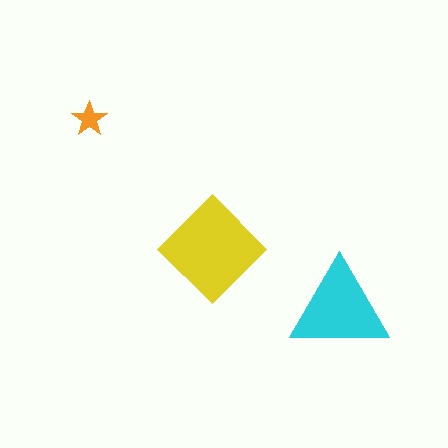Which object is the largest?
The yellow diamond.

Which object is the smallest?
The orange star.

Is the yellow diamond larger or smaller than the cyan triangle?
Larger.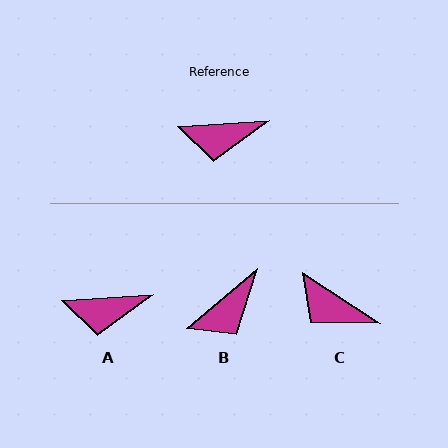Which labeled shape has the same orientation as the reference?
A.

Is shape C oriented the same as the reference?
No, it is off by about 37 degrees.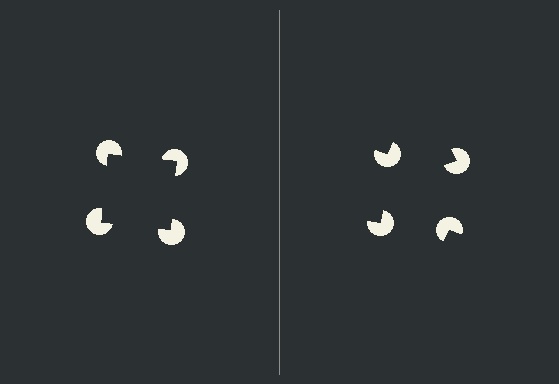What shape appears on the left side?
An illusory square.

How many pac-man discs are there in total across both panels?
8 — 4 on each side.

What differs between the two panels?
The pac-man discs are positioned identically on both sides; only the wedge orientations differ. On the left they align to a square; on the right they are misaligned.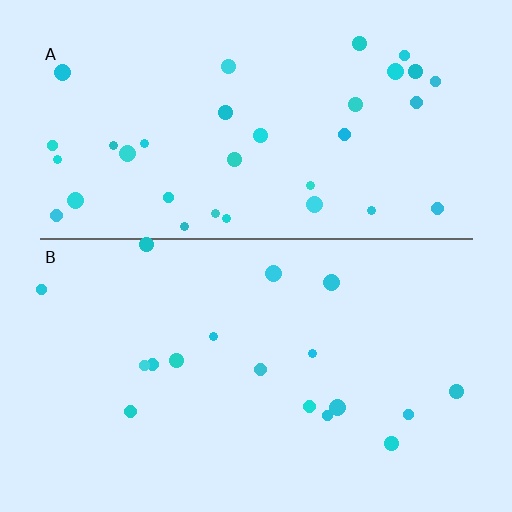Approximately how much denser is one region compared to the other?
Approximately 1.9× — region A over region B.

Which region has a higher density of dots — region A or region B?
A (the top).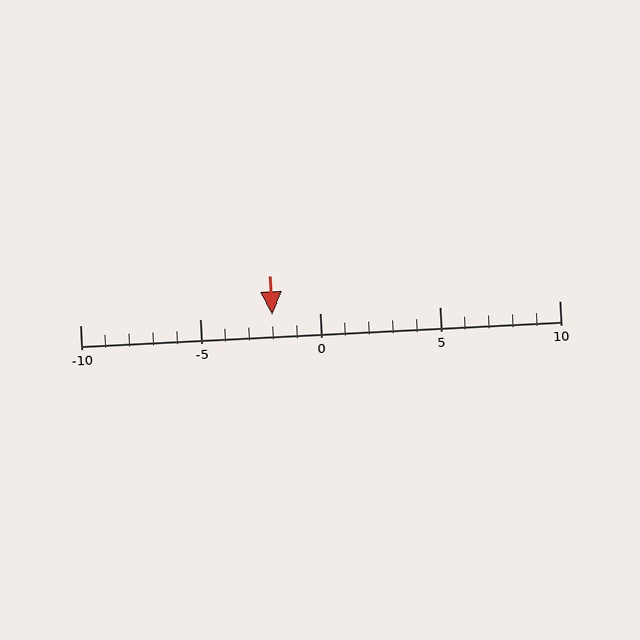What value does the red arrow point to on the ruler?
The red arrow points to approximately -2.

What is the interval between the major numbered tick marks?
The major tick marks are spaced 5 units apart.